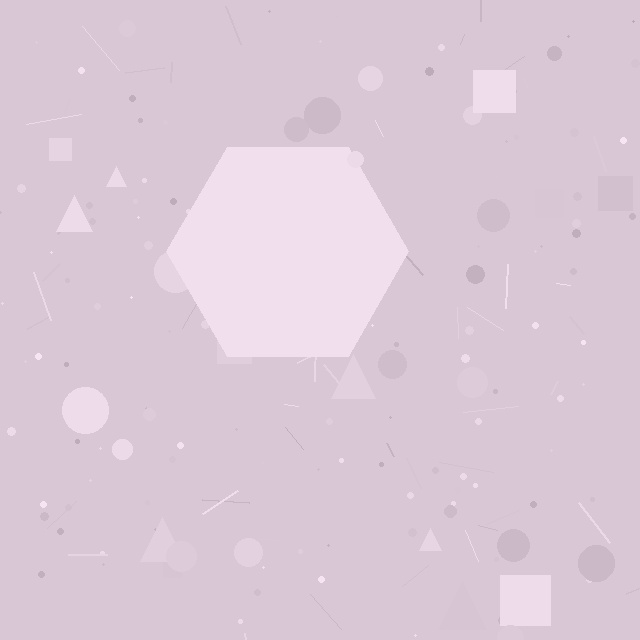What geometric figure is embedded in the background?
A hexagon is embedded in the background.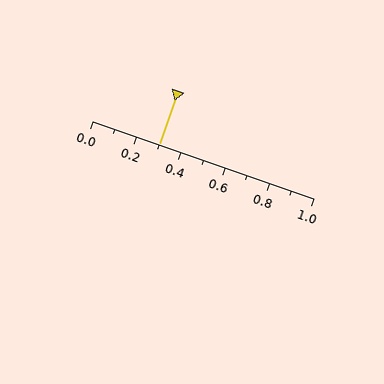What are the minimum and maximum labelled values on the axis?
The axis runs from 0.0 to 1.0.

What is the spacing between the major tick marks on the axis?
The major ticks are spaced 0.2 apart.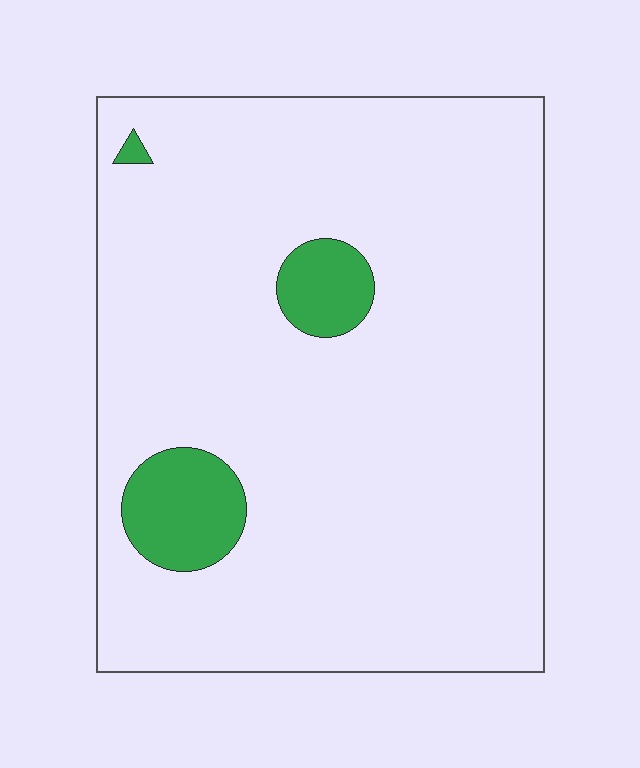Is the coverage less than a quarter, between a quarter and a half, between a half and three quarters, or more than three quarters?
Less than a quarter.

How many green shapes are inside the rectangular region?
3.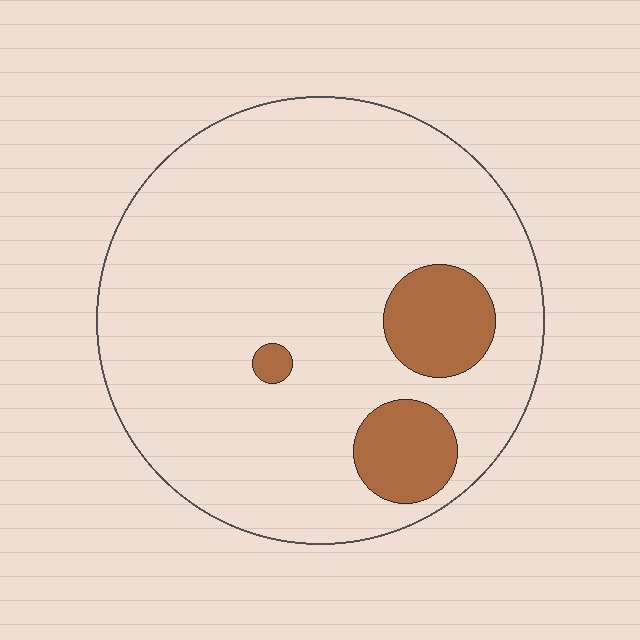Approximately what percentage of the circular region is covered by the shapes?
Approximately 15%.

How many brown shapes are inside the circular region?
3.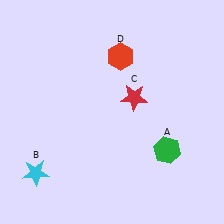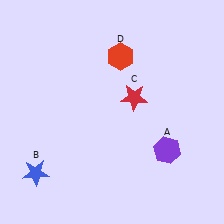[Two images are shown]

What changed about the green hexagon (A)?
In Image 1, A is green. In Image 2, it changed to purple.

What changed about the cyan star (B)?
In Image 1, B is cyan. In Image 2, it changed to blue.